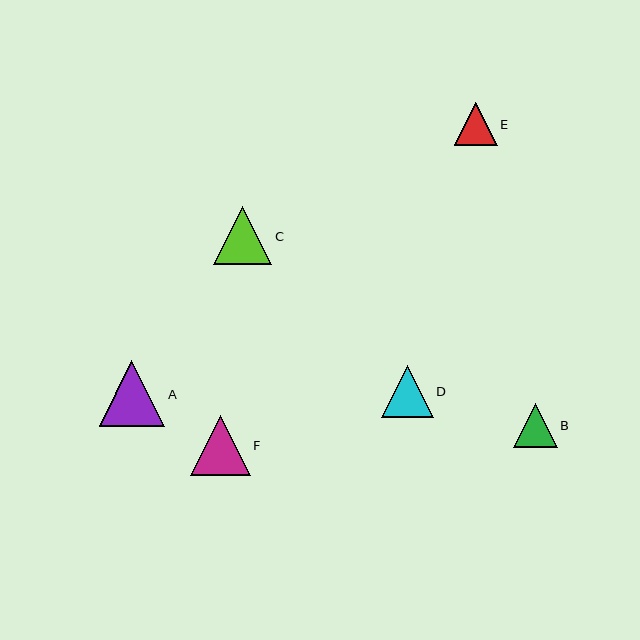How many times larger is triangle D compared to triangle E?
Triangle D is approximately 1.2 times the size of triangle E.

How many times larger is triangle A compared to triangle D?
Triangle A is approximately 1.3 times the size of triangle D.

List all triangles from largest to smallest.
From largest to smallest: A, F, C, D, B, E.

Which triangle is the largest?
Triangle A is the largest with a size of approximately 65 pixels.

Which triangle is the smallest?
Triangle E is the smallest with a size of approximately 43 pixels.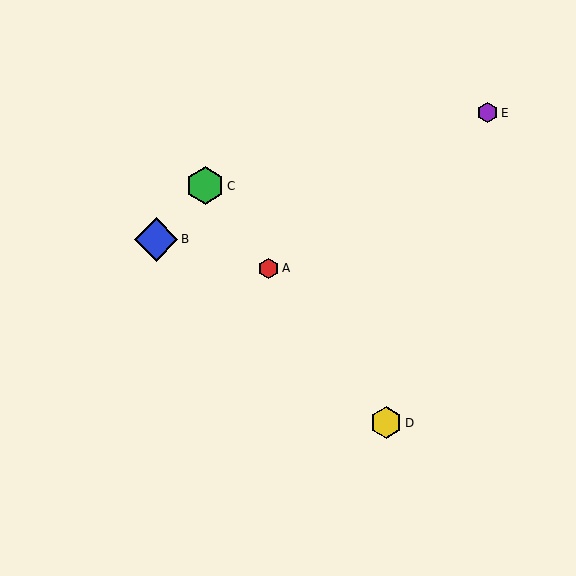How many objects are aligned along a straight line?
3 objects (A, C, D) are aligned along a straight line.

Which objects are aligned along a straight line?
Objects A, C, D are aligned along a straight line.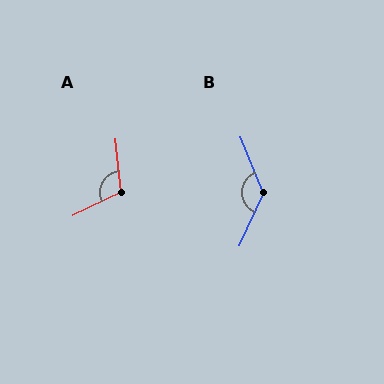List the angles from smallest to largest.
A (109°), B (133°).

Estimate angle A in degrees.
Approximately 109 degrees.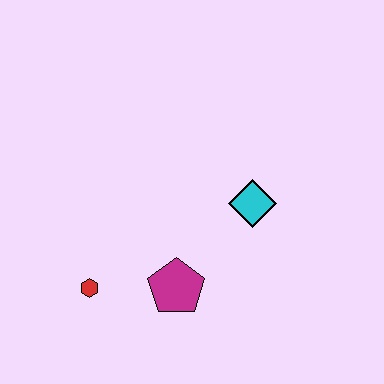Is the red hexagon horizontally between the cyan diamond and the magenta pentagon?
No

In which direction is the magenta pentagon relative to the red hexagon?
The magenta pentagon is to the right of the red hexagon.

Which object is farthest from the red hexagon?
The cyan diamond is farthest from the red hexagon.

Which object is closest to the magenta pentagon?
The red hexagon is closest to the magenta pentagon.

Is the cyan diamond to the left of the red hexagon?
No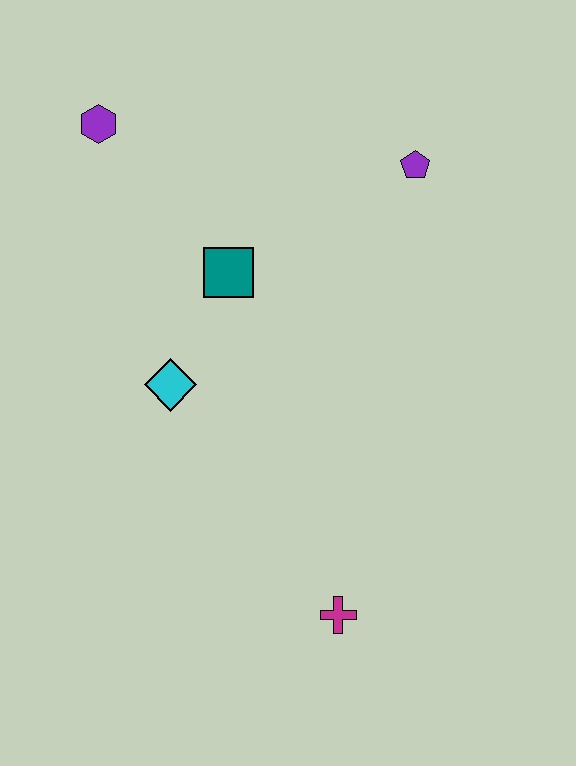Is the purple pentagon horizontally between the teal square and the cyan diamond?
No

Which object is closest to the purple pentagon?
The teal square is closest to the purple pentagon.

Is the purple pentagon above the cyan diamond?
Yes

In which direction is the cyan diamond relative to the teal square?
The cyan diamond is below the teal square.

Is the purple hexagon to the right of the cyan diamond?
No